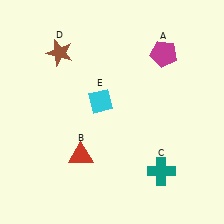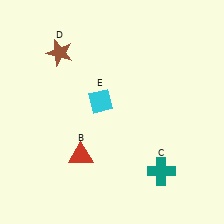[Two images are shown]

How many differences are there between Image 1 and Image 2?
There is 1 difference between the two images.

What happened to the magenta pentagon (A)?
The magenta pentagon (A) was removed in Image 2. It was in the top-right area of Image 1.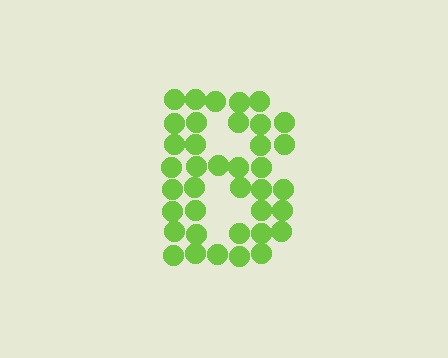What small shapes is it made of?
It is made of small circles.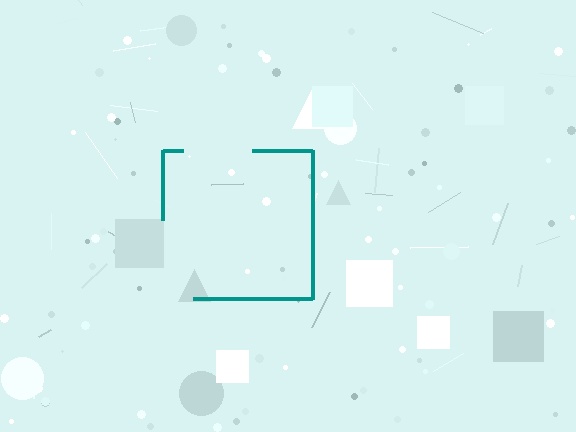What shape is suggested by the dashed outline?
The dashed outline suggests a square.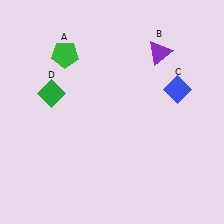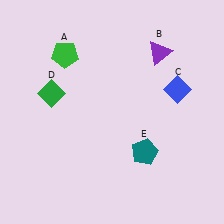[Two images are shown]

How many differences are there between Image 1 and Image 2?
There is 1 difference between the two images.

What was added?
A teal pentagon (E) was added in Image 2.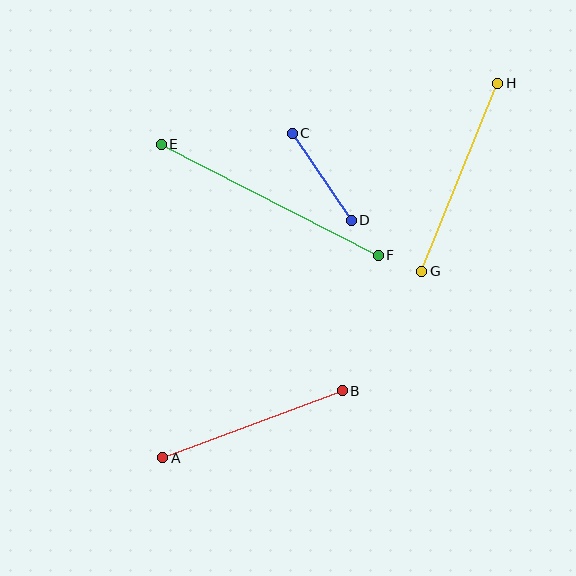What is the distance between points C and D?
The distance is approximately 105 pixels.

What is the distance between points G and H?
The distance is approximately 203 pixels.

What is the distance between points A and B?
The distance is approximately 191 pixels.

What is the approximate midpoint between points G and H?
The midpoint is at approximately (460, 177) pixels.